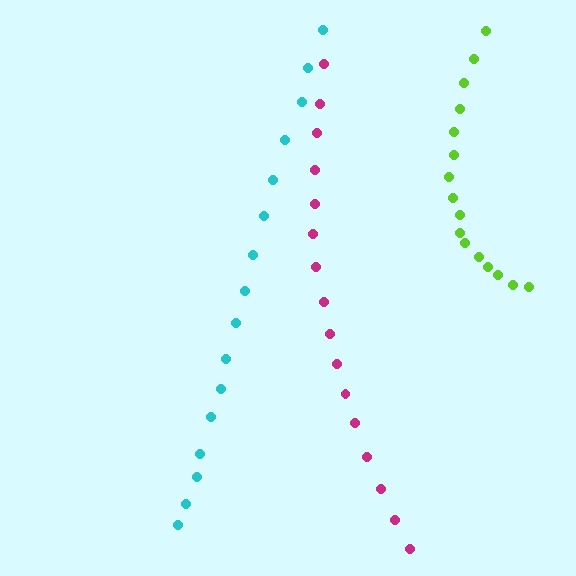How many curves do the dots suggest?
There are 3 distinct paths.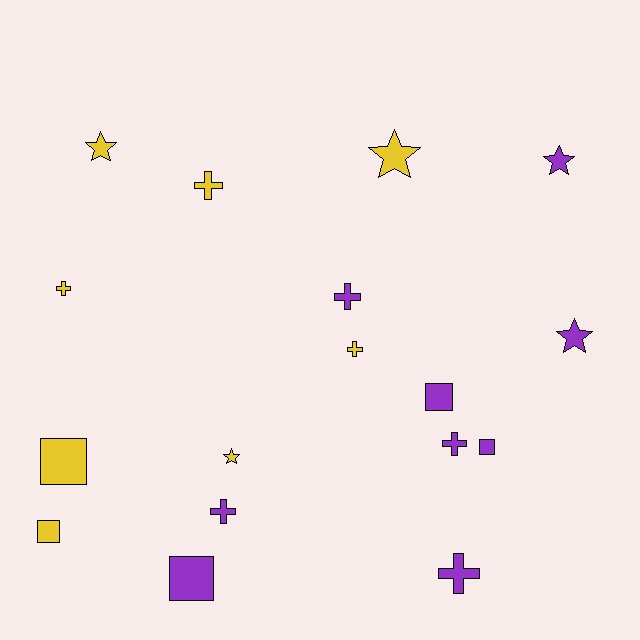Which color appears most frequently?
Purple, with 9 objects.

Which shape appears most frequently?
Cross, with 7 objects.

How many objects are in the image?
There are 17 objects.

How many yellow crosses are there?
There are 3 yellow crosses.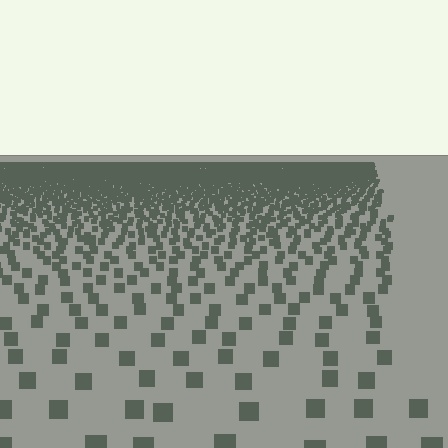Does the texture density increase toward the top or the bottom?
Density increases toward the top.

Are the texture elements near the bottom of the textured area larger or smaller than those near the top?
Larger. Near the bottom, elements are closer to the viewer and appear at a bigger on-screen size.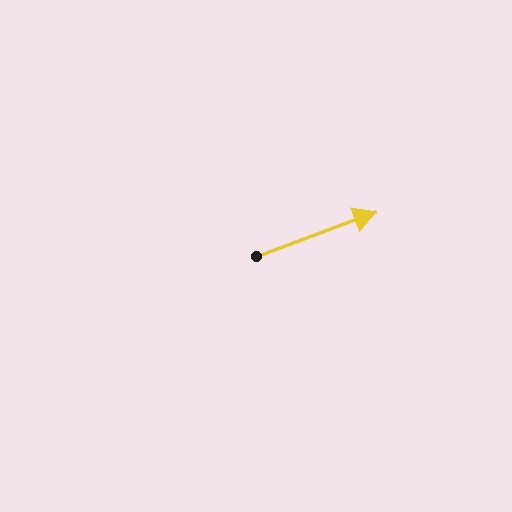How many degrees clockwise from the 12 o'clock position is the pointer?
Approximately 70 degrees.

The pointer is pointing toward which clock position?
Roughly 2 o'clock.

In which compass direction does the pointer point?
East.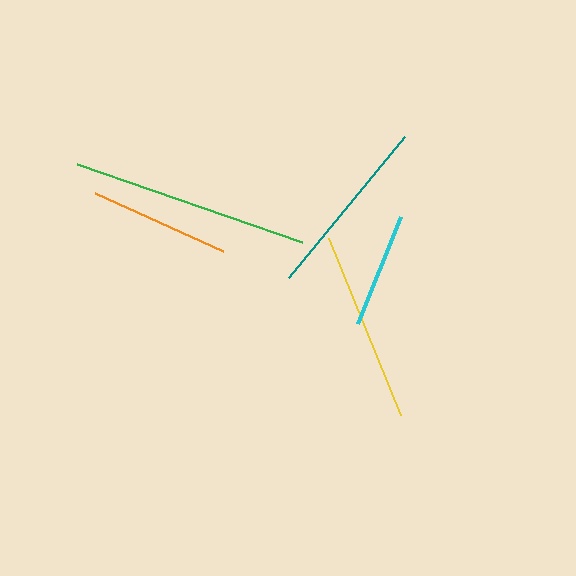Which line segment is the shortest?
The cyan line is the shortest at approximately 116 pixels.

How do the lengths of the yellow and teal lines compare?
The yellow and teal lines are approximately the same length.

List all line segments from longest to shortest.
From longest to shortest: green, yellow, teal, orange, cyan.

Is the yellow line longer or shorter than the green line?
The green line is longer than the yellow line.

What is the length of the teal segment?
The teal segment is approximately 182 pixels long.